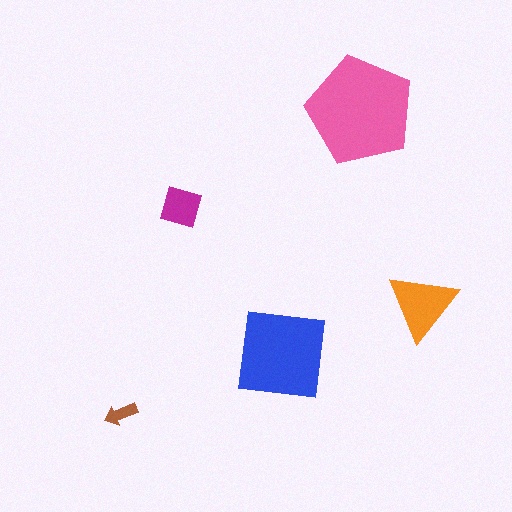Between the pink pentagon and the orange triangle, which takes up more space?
The pink pentagon.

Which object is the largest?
The pink pentagon.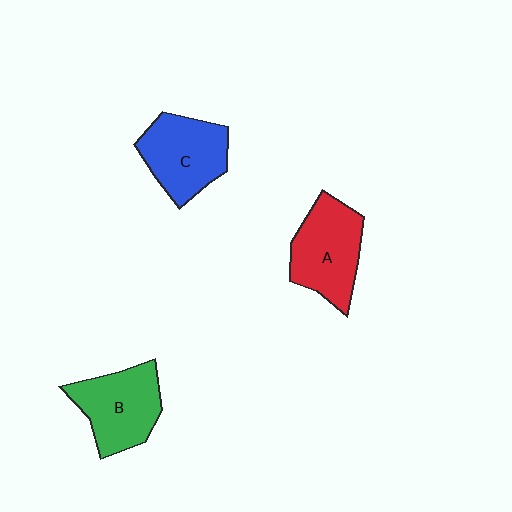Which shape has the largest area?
Shape A (red).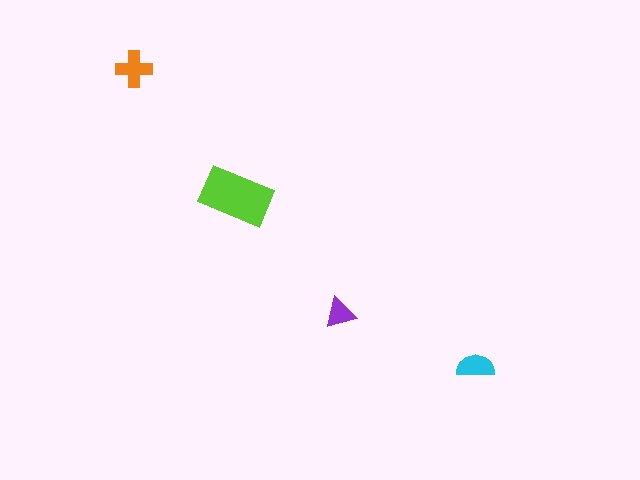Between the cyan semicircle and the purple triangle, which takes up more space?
The cyan semicircle.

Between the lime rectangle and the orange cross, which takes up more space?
The lime rectangle.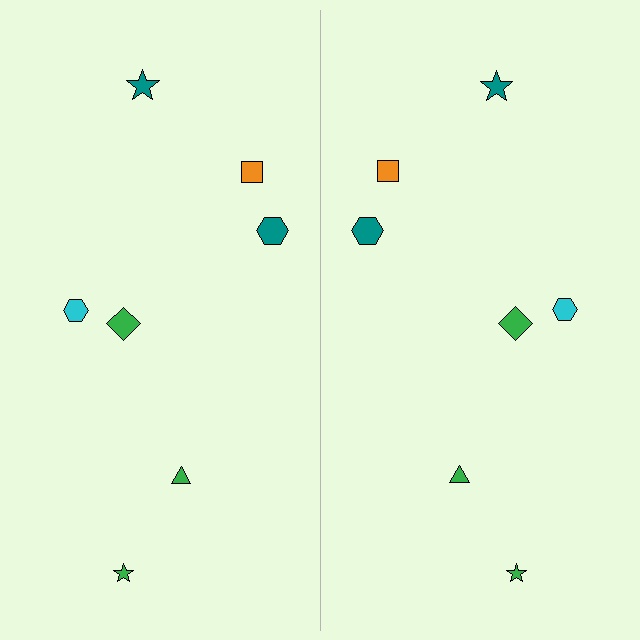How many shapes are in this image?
There are 14 shapes in this image.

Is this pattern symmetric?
Yes, this pattern has bilateral (reflection) symmetry.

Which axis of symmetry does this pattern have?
The pattern has a vertical axis of symmetry running through the center of the image.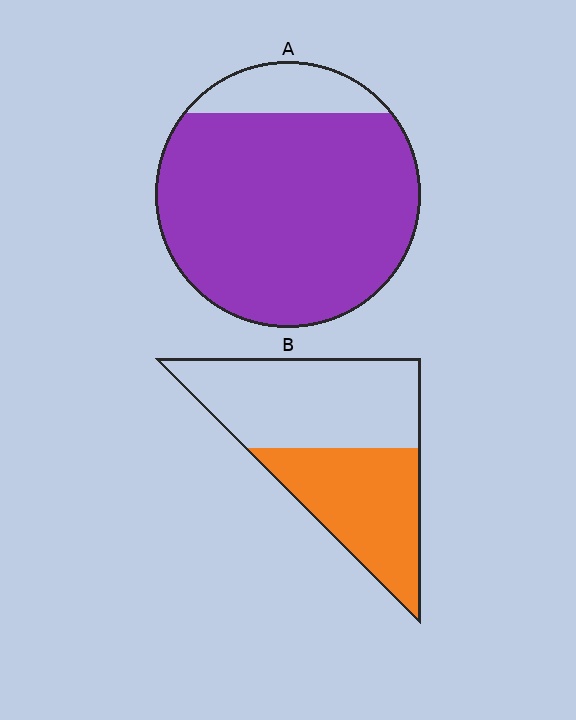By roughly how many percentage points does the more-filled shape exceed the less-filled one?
By roughly 40 percentage points (A over B).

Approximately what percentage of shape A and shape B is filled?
A is approximately 85% and B is approximately 45%.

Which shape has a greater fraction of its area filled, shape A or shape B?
Shape A.